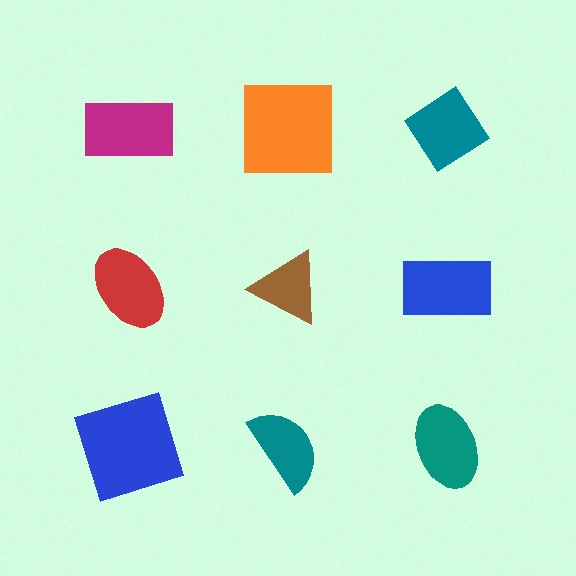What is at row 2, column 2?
A brown triangle.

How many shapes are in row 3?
3 shapes.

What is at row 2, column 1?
A red ellipse.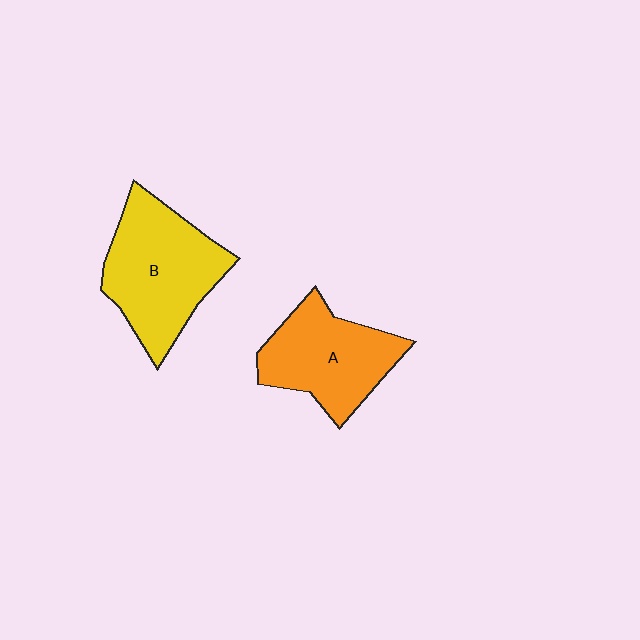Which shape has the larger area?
Shape B (yellow).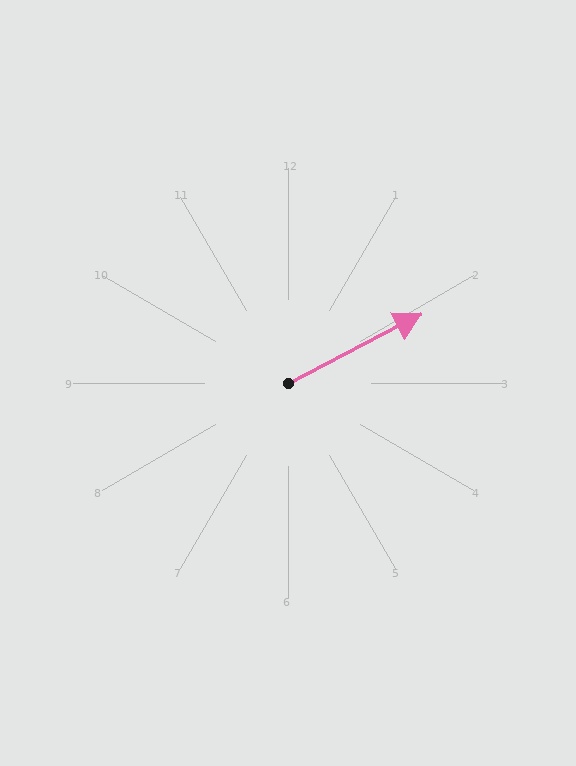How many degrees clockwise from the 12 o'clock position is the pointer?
Approximately 62 degrees.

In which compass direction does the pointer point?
Northeast.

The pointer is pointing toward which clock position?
Roughly 2 o'clock.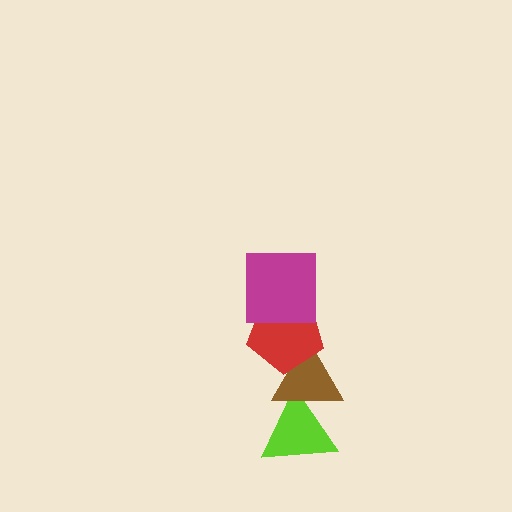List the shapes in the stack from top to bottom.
From top to bottom: the magenta square, the red pentagon, the brown triangle, the lime triangle.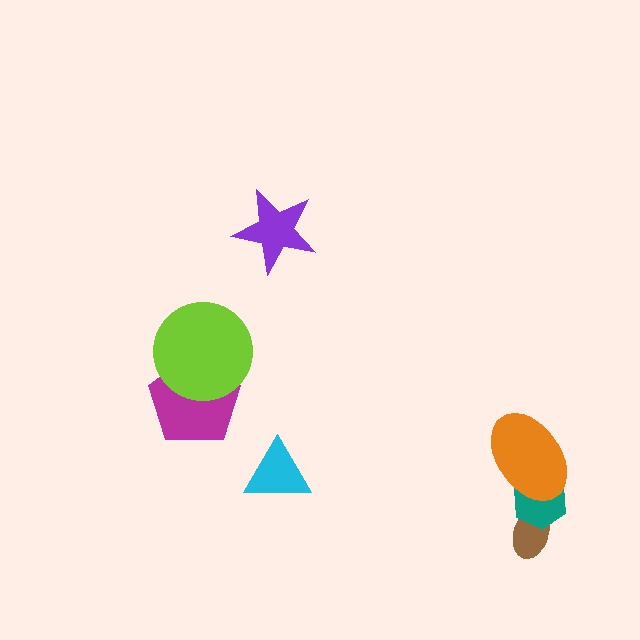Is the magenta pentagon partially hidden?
Yes, it is partially covered by another shape.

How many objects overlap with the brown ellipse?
1 object overlaps with the brown ellipse.